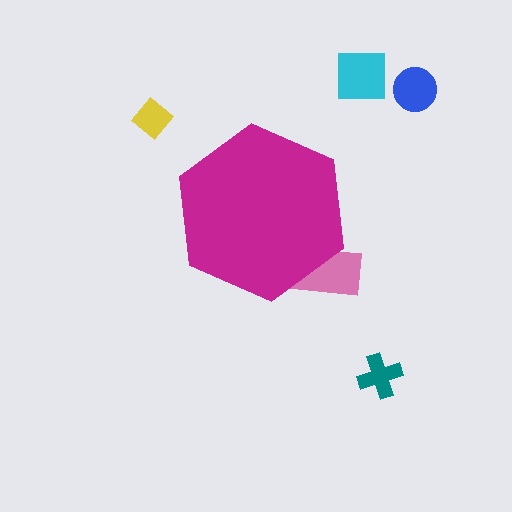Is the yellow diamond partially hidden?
No, the yellow diamond is fully visible.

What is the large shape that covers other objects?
A magenta hexagon.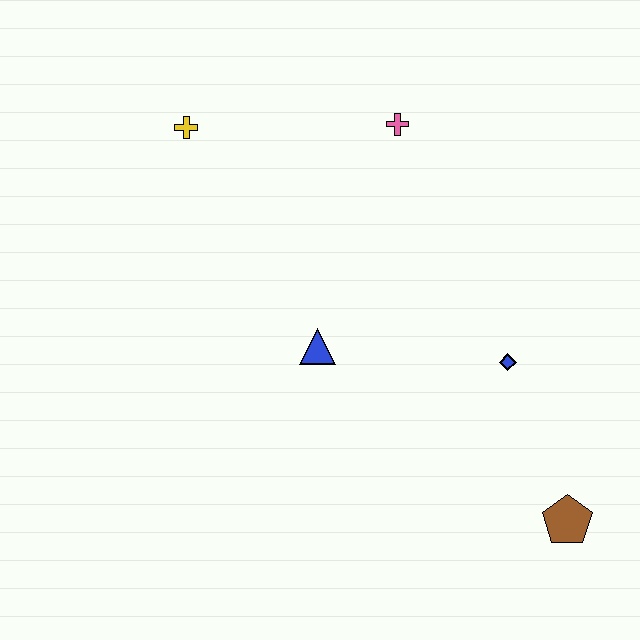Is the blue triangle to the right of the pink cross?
No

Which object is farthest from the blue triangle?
The brown pentagon is farthest from the blue triangle.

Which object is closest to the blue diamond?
The brown pentagon is closest to the blue diamond.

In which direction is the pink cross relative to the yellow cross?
The pink cross is to the right of the yellow cross.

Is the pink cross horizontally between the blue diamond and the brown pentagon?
No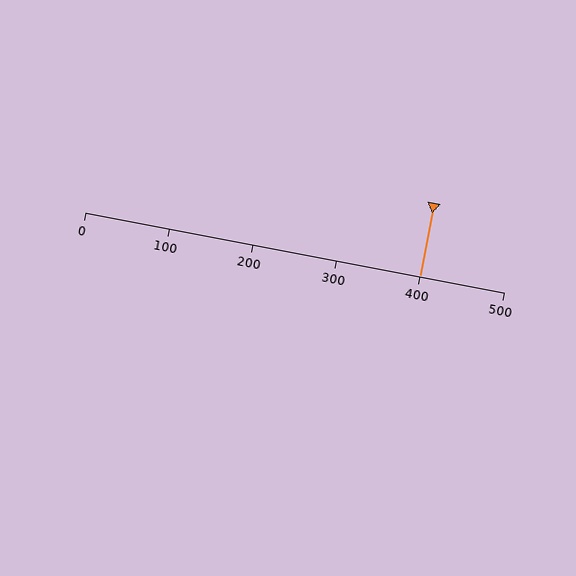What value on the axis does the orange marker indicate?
The marker indicates approximately 400.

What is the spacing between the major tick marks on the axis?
The major ticks are spaced 100 apart.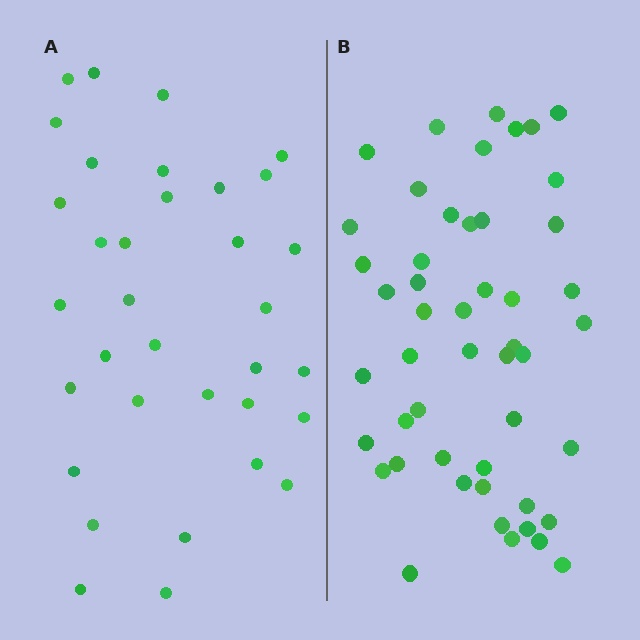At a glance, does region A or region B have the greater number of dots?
Region B (the right region) has more dots.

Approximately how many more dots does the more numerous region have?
Region B has approximately 15 more dots than region A.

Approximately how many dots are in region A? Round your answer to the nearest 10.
About 30 dots. (The exact count is 34, which rounds to 30.)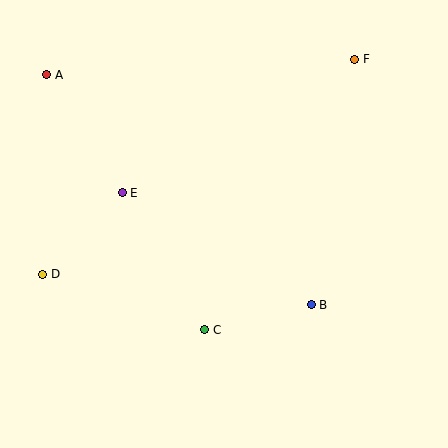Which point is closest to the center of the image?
Point E at (122, 193) is closest to the center.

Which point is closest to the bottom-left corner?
Point D is closest to the bottom-left corner.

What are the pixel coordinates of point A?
Point A is at (47, 75).